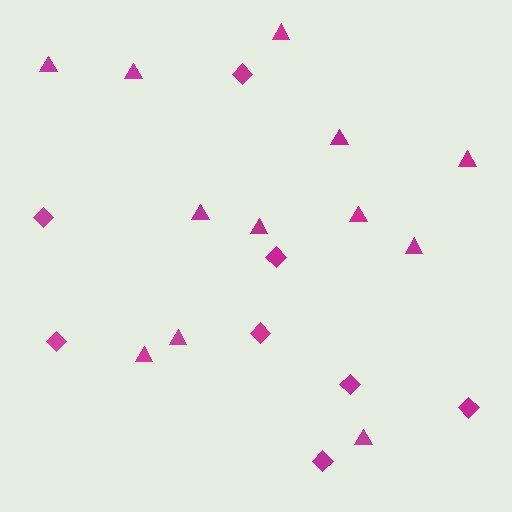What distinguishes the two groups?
There are 2 groups: one group of diamonds (8) and one group of triangles (12).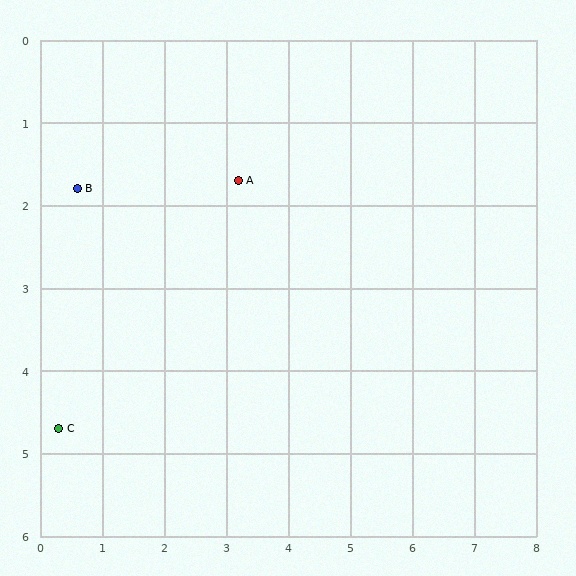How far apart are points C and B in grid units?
Points C and B are about 2.9 grid units apart.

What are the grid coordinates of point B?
Point B is at approximately (0.6, 1.8).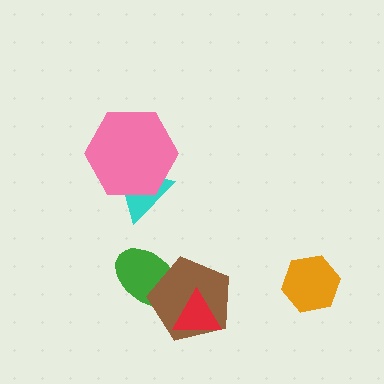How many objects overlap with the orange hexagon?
0 objects overlap with the orange hexagon.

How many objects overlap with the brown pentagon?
2 objects overlap with the brown pentagon.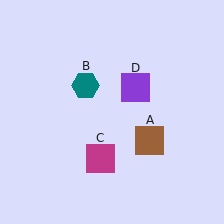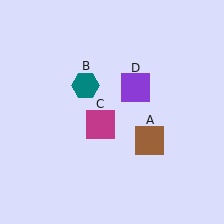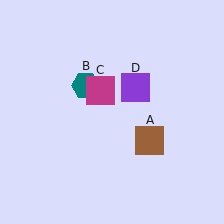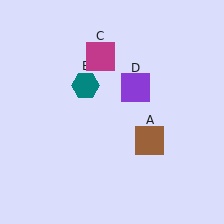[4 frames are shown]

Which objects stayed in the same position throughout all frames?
Brown square (object A) and teal hexagon (object B) and purple square (object D) remained stationary.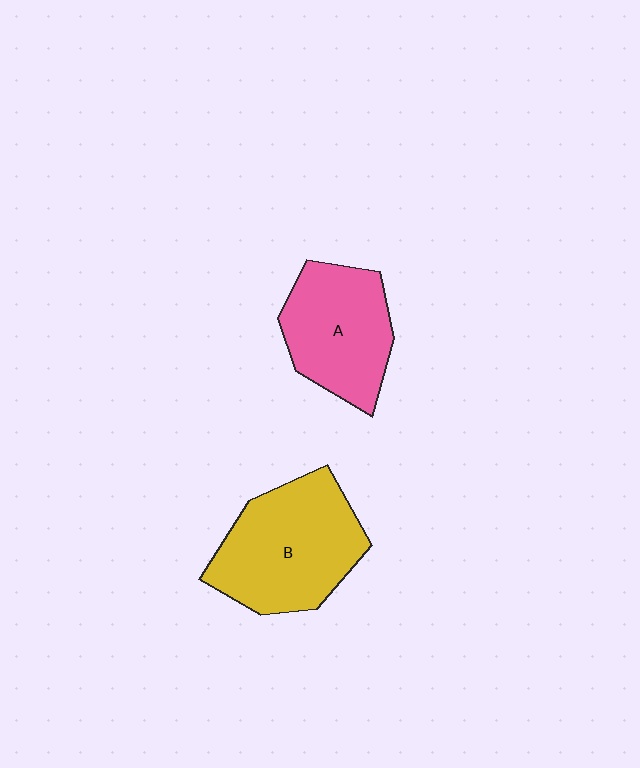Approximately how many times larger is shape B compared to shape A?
Approximately 1.3 times.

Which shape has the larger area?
Shape B (yellow).